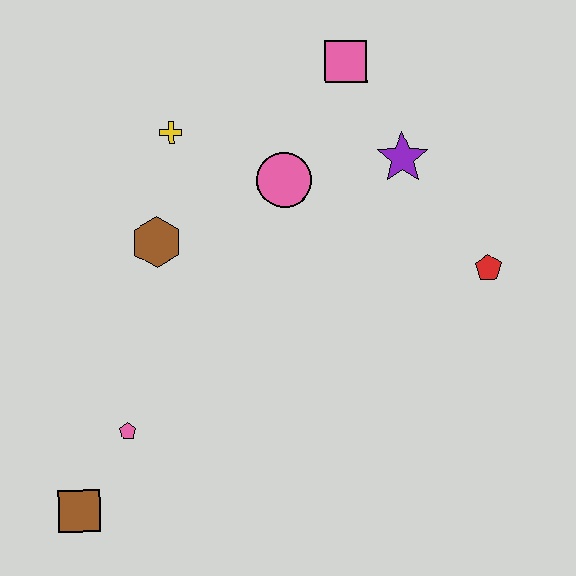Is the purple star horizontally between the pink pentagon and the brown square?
No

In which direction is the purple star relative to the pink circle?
The purple star is to the right of the pink circle.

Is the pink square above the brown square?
Yes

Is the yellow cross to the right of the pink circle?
No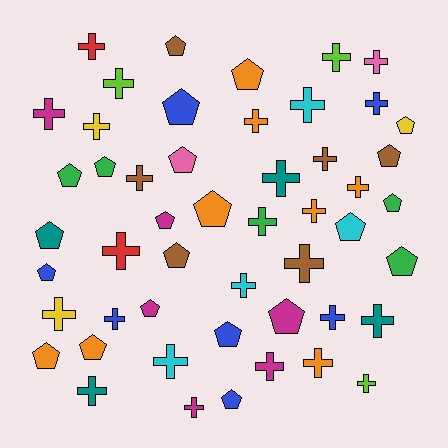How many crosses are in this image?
There are 28 crosses.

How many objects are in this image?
There are 50 objects.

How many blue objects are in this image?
There are 7 blue objects.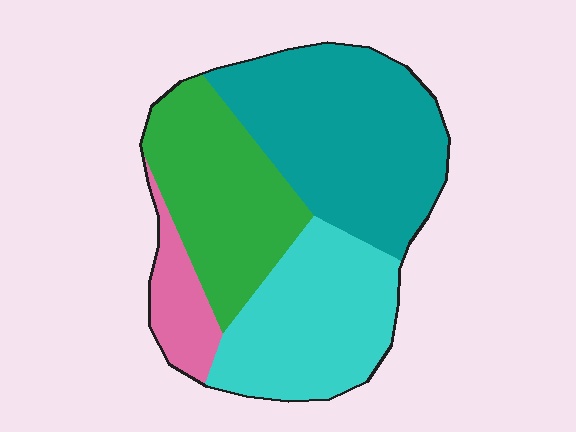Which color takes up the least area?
Pink, at roughly 10%.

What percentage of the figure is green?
Green covers 26% of the figure.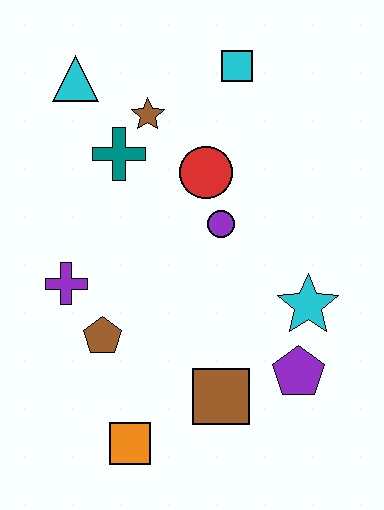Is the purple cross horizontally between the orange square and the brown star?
No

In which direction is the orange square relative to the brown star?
The orange square is below the brown star.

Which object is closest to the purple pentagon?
The cyan star is closest to the purple pentagon.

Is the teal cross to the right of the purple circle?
No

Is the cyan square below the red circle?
No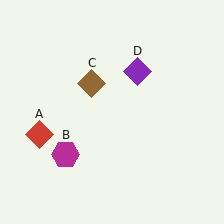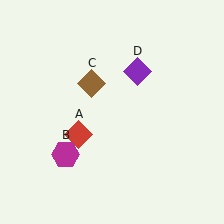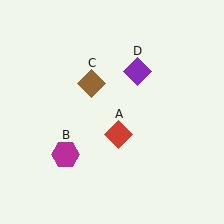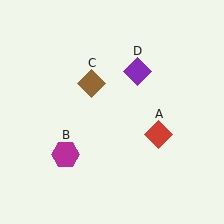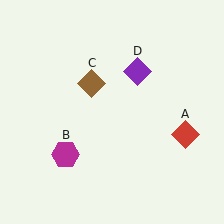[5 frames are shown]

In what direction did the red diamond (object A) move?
The red diamond (object A) moved right.